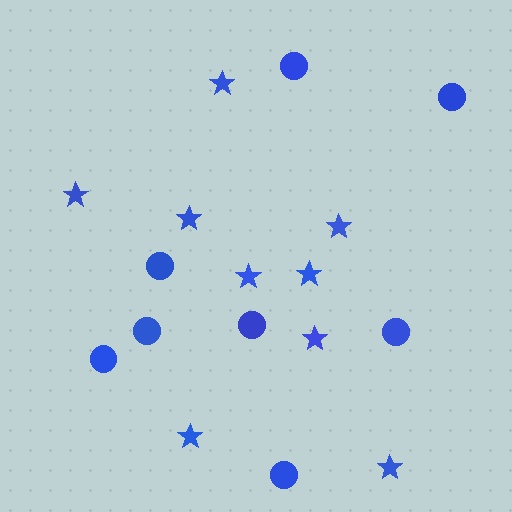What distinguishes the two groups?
There are 2 groups: one group of stars (9) and one group of circles (8).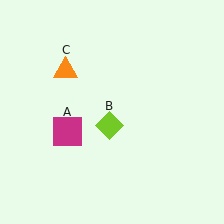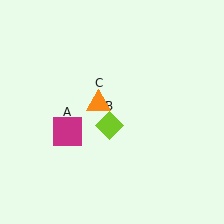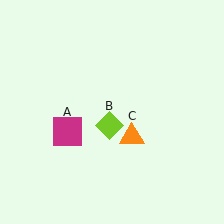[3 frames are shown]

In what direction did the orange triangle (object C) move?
The orange triangle (object C) moved down and to the right.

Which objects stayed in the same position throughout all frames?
Magenta square (object A) and lime diamond (object B) remained stationary.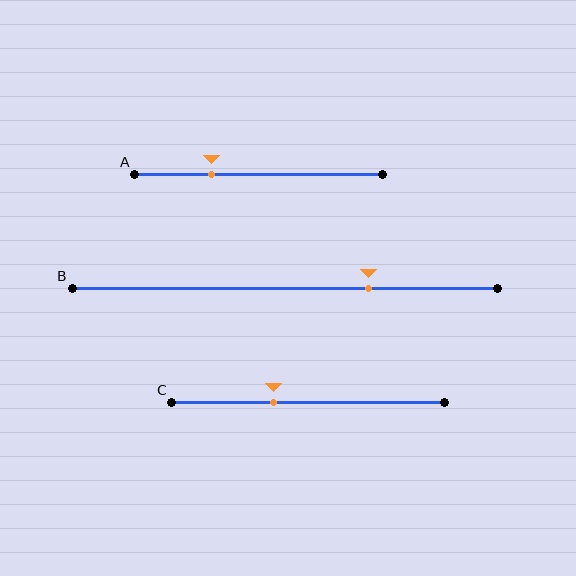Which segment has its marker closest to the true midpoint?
Segment C has its marker closest to the true midpoint.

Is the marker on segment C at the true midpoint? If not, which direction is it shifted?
No, the marker on segment C is shifted to the left by about 13% of the segment length.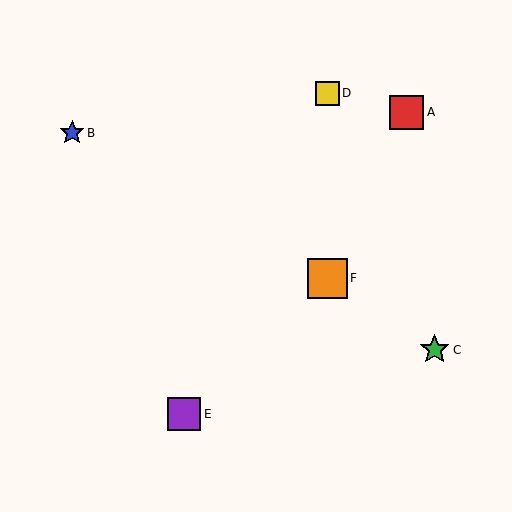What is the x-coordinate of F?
Object F is at x≈327.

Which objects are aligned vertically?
Objects D, F are aligned vertically.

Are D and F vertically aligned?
Yes, both are at x≈327.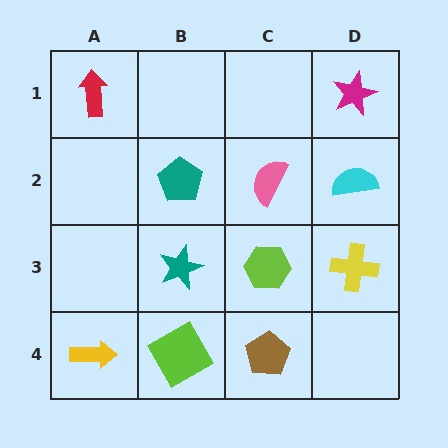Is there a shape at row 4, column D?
No, that cell is empty.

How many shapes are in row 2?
3 shapes.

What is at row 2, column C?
A pink semicircle.